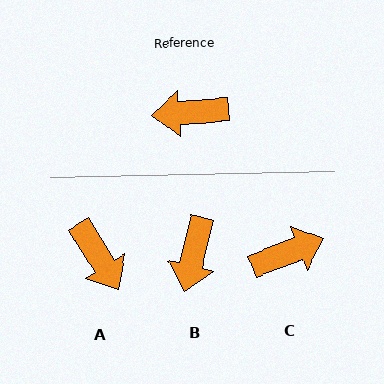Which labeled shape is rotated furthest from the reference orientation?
C, about 163 degrees away.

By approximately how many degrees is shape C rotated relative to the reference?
Approximately 163 degrees clockwise.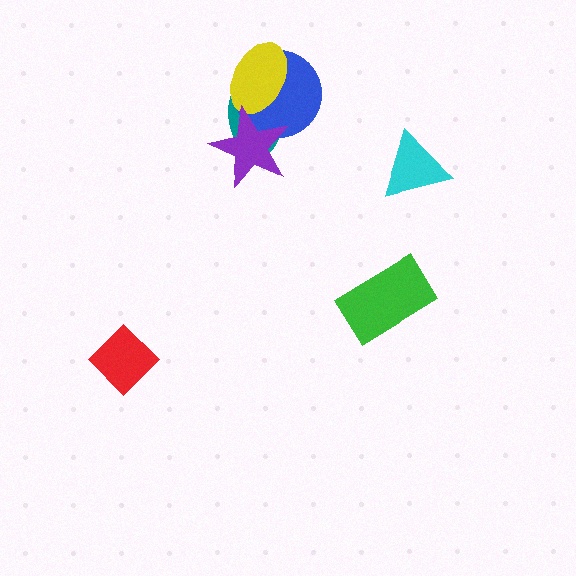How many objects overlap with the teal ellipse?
3 objects overlap with the teal ellipse.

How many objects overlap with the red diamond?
0 objects overlap with the red diamond.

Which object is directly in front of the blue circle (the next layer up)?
The yellow ellipse is directly in front of the blue circle.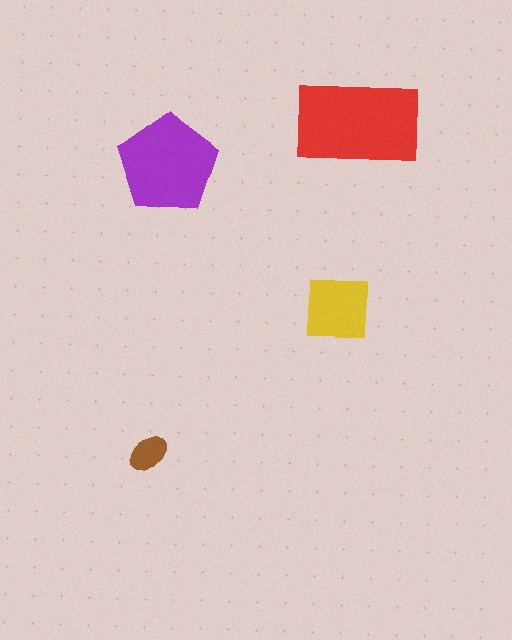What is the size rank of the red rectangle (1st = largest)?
1st.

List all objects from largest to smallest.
The red rectangle, the purple pentagon, the yellow square, the brown ellipse.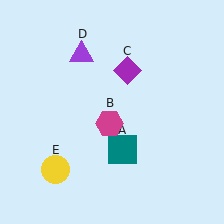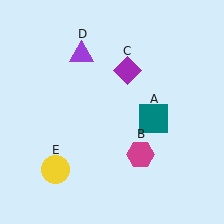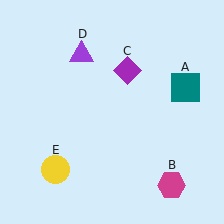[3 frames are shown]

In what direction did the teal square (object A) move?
The teal square (object A) moved up and to the right.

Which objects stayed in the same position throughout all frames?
Purple diamond (object C) and purple triangle (object D) and yellow circle (object E) remained stationary.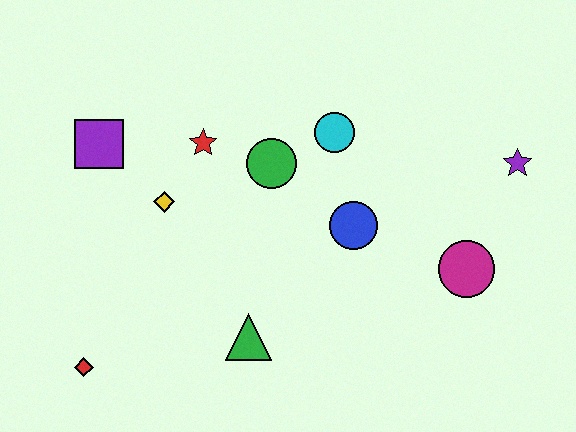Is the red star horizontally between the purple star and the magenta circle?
No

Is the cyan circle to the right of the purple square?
Yes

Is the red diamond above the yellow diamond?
No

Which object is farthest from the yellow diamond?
The purple star is farthest from the yellow diamond.